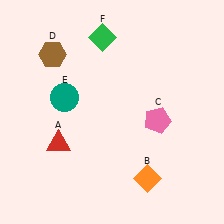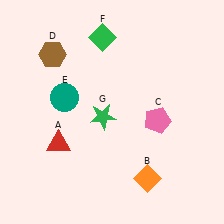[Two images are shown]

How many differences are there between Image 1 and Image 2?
There is 1 difference between the two images.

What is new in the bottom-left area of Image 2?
A green star (G) was added in the bottom-left area of Image 2.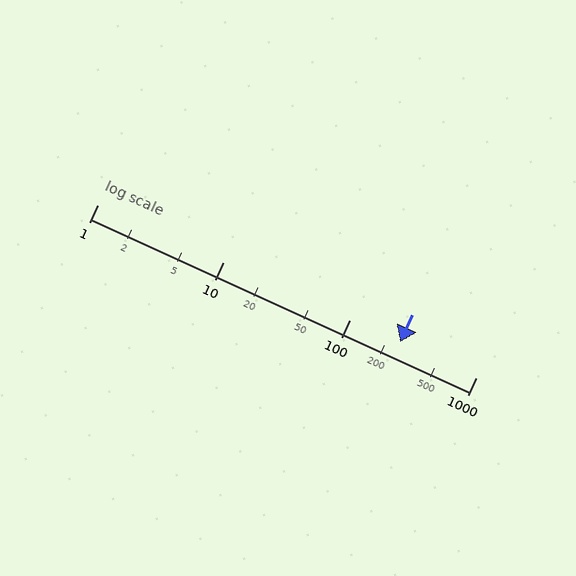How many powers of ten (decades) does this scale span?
The scale spans 3 decades, from 1 to 1000.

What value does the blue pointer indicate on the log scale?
The pointer indicates approximately 250.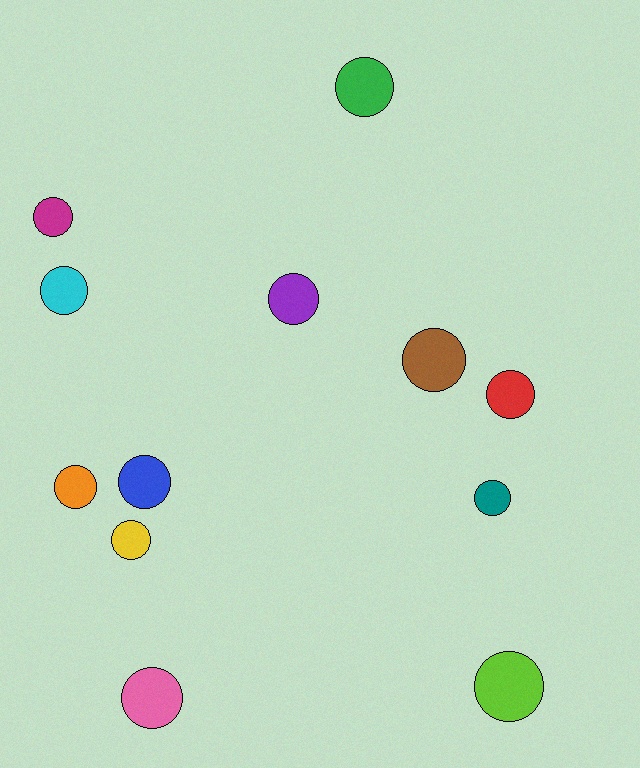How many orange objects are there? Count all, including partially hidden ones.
There is 1 orange object.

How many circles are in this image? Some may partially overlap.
There are 12 circles.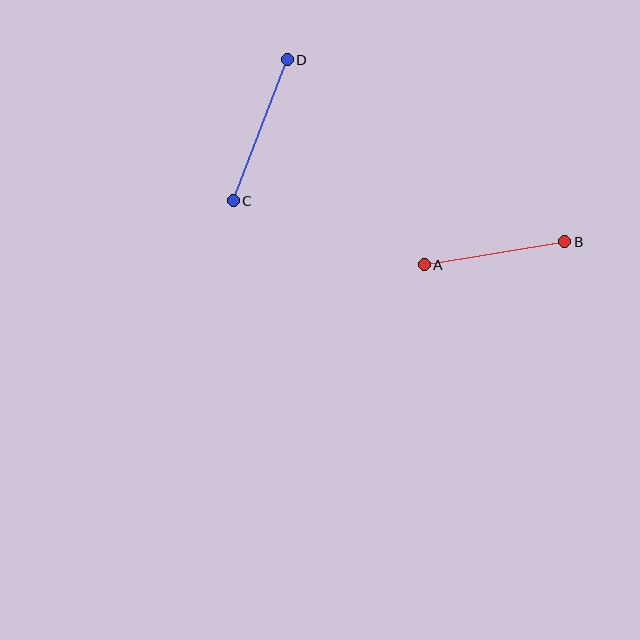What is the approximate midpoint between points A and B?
The midpoint is at approximately (495, 253) pixels.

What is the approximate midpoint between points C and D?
The midpoint is at approximately (260, 130) pixels.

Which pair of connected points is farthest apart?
Points C and D are farthest apart.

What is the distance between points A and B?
The distance is approximately 143 pixels.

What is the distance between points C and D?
The distance is approximately 151 pixels.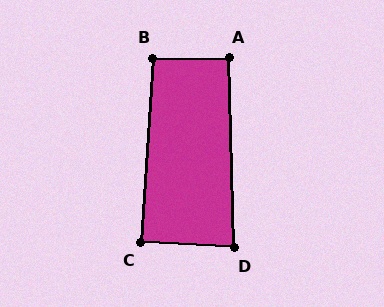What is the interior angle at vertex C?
Approximately 89 degrees (approximately right).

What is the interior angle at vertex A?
Approximately 91 degrees (approximately right).